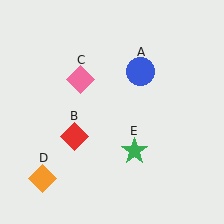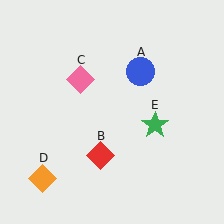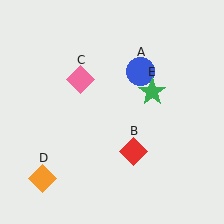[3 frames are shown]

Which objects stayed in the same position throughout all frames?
Blue circle (object A) and pink diamond (object C) and orange diamond (object D) remained stationary.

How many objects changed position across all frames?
2 objects changed position: red diamond (object B), green star (object E).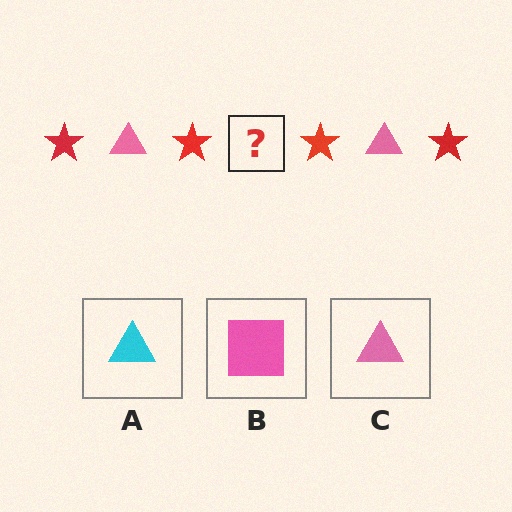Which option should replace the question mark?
Option C.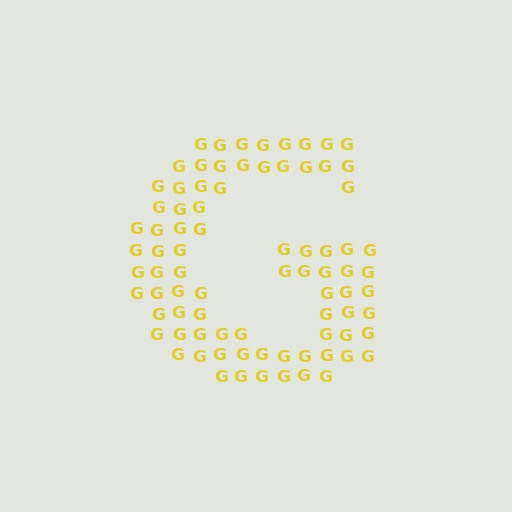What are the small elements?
The small elements are letter G's.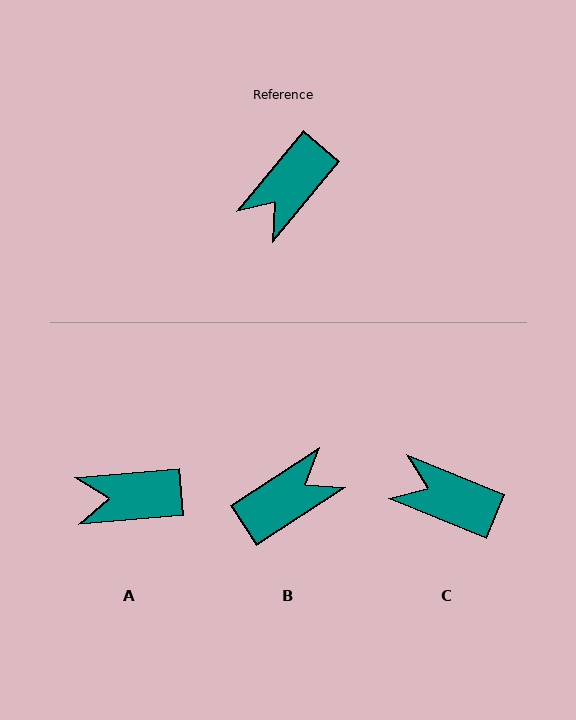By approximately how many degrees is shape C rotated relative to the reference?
Approximately 72 degrees clockwise.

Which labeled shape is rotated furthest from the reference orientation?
B, about 163 degrees away.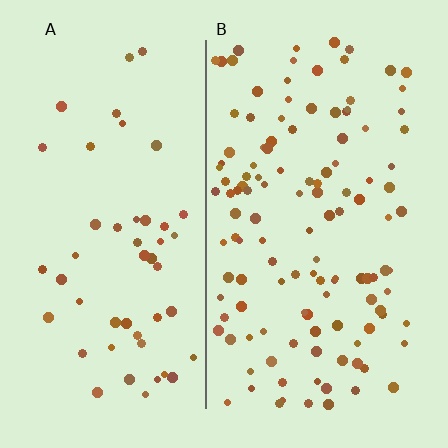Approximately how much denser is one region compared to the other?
Approximately 2.5× — region B over region A.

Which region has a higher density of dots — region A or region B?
B (the right).